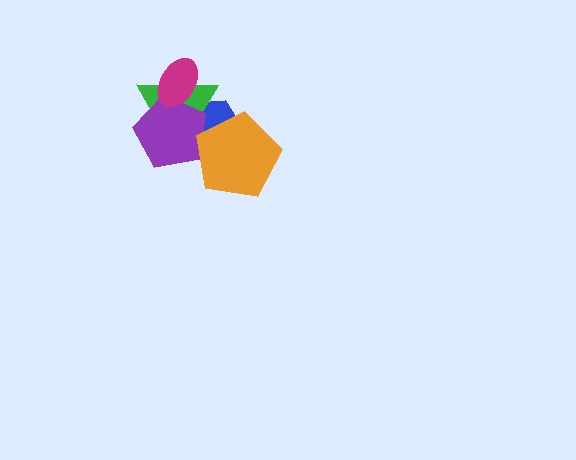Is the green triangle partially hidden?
Yes, it is partially covered by another shape.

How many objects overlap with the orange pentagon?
3 objects overlap with the orange pentagon.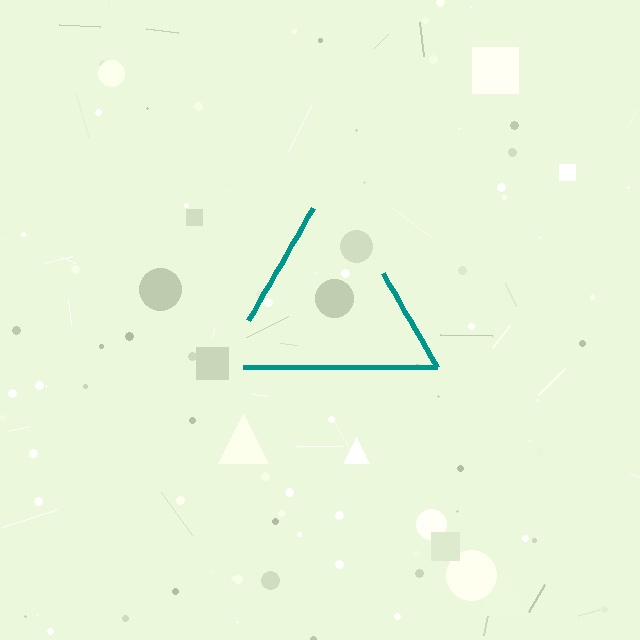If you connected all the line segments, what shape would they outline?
They would outline a triangle.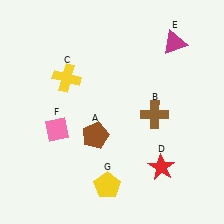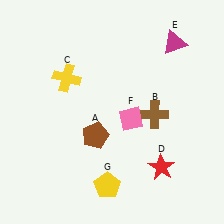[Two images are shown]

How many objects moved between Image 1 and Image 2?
1 object moved between the two images.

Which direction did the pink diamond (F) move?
The pink diamond (F) moved right.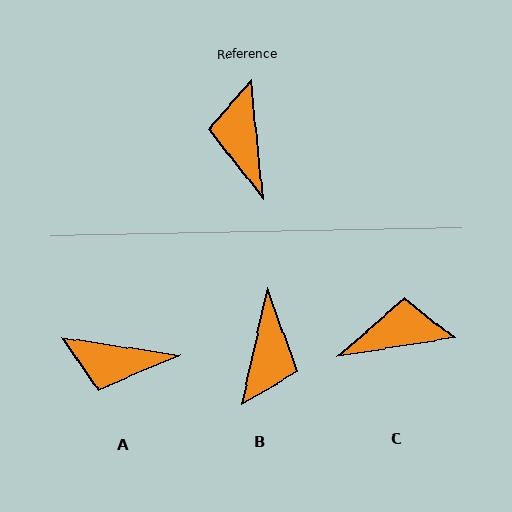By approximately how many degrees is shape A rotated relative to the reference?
Approximately 75 degrees counter-clockwise.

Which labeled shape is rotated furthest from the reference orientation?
B, about 161 degrees away.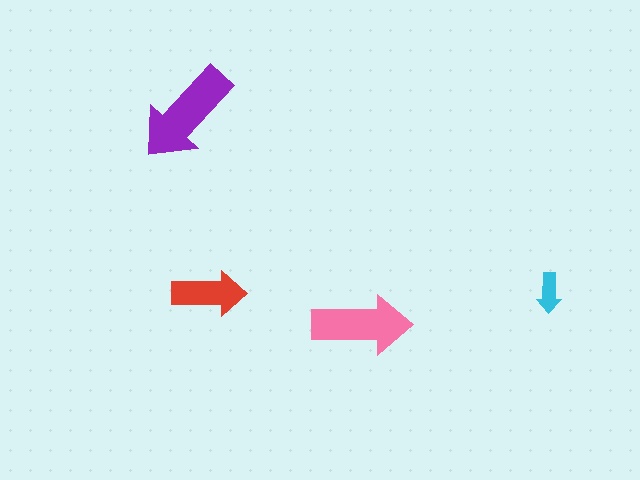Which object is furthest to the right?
The cyan arrow is rightmost.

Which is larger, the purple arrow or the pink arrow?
The purple one.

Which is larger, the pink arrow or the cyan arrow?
The pink one.